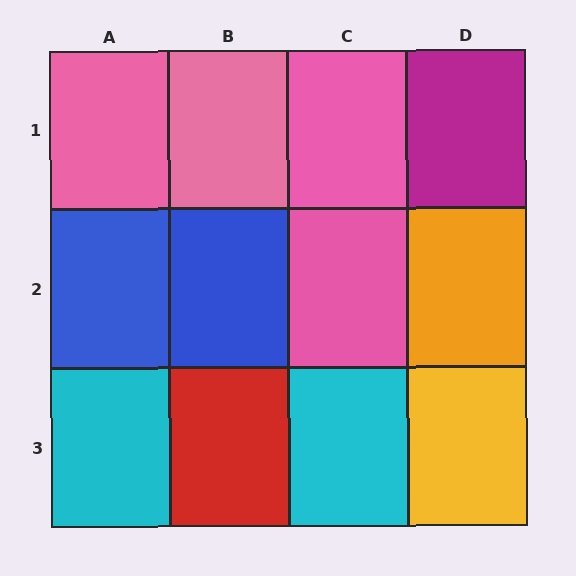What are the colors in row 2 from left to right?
Blue, blue, pink, orange.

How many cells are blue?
2 cells are blue.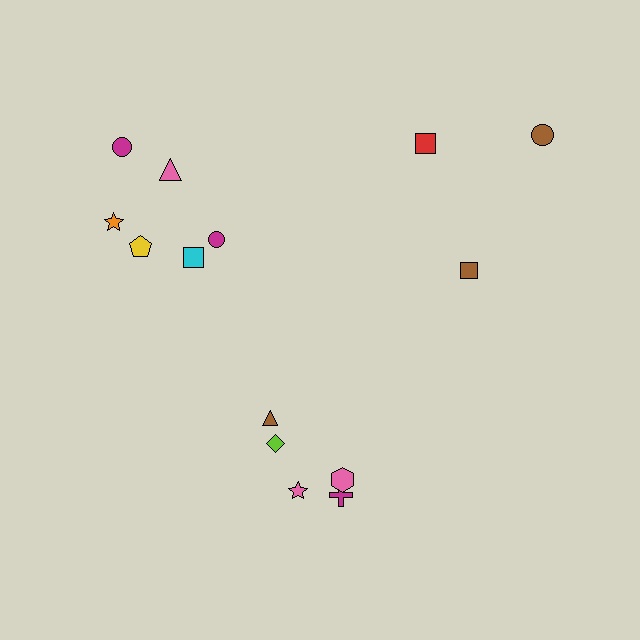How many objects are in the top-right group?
There are 3 objects.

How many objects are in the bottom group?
There are 5 objects.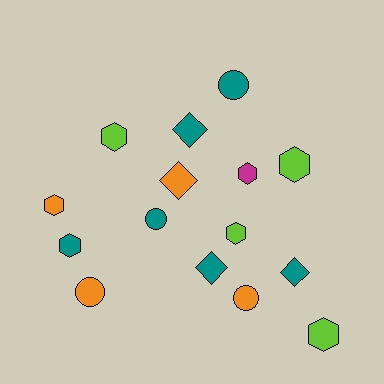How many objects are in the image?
There are 15 objects.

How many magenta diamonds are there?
There are no magenta diamonds.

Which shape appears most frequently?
Hexagon, with 7 objects.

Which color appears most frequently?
Teal, with 6 objects.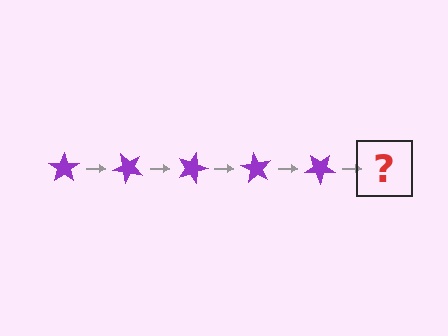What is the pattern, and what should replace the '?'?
The pattern is that the star rotates 45 degrees each step. The '?' should be a purple star rotated 225 degrees.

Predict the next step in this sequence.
The next step is a purple star rotated 225 degrees.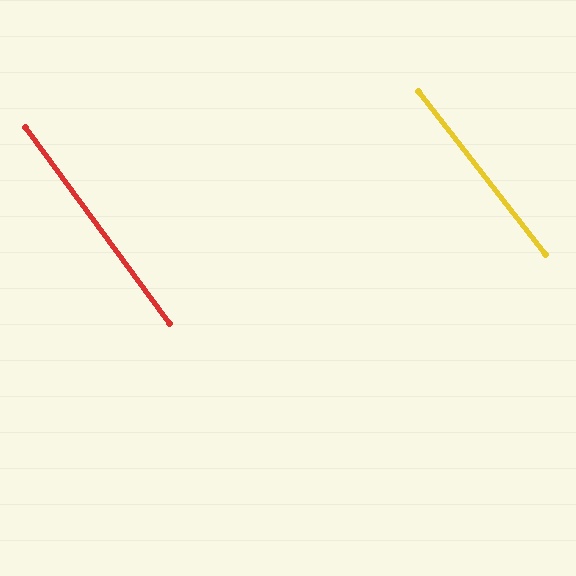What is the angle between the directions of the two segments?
Approximately 2 degrees.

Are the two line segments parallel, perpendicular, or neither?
Parallel — their directions differ by only 1.6°.